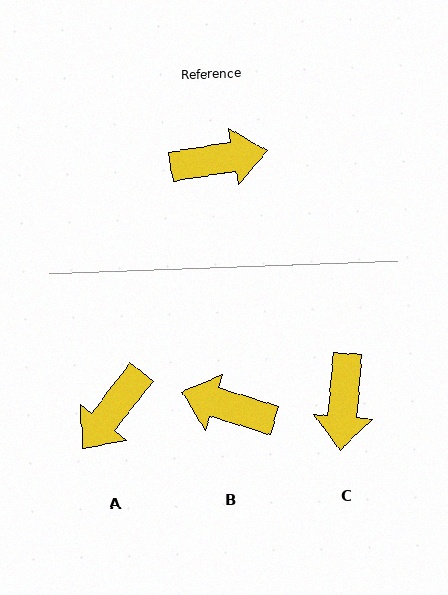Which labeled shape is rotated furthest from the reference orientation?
B, about 153 degrees away.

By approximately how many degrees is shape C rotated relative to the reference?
Approximately 104 degrees clockwise.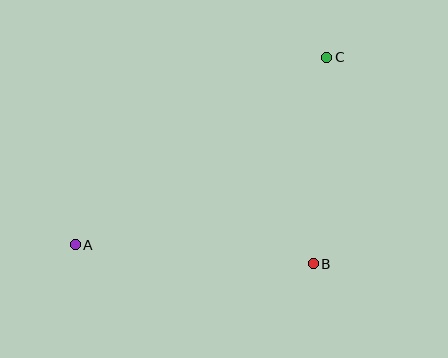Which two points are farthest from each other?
Points A and C are farthest from each other.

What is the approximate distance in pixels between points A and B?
The distance between A and B is approximately 239 pixels.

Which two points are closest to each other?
Points B and C are closest to each other.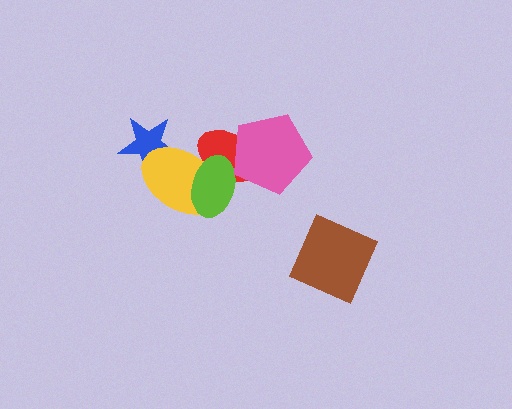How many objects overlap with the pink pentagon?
2 objects overlap with the pink pentagon.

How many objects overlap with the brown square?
0 objects overlap with the brown square.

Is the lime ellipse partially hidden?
Yes, it is partially covered by another shape.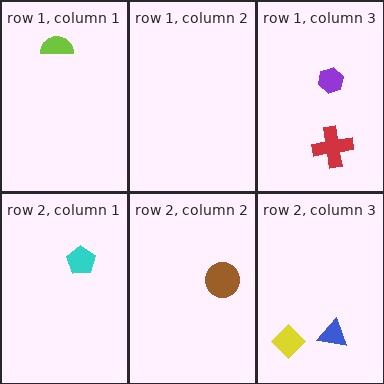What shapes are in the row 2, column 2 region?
The brown circle.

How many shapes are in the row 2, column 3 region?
2.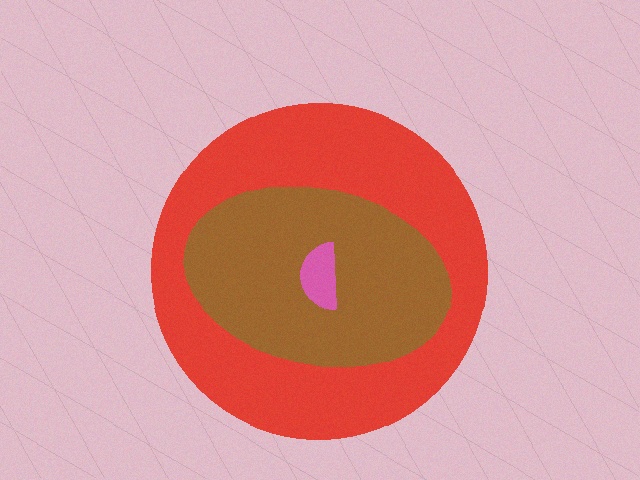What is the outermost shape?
The red circle.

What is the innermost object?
The pink semicircle.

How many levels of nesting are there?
3.